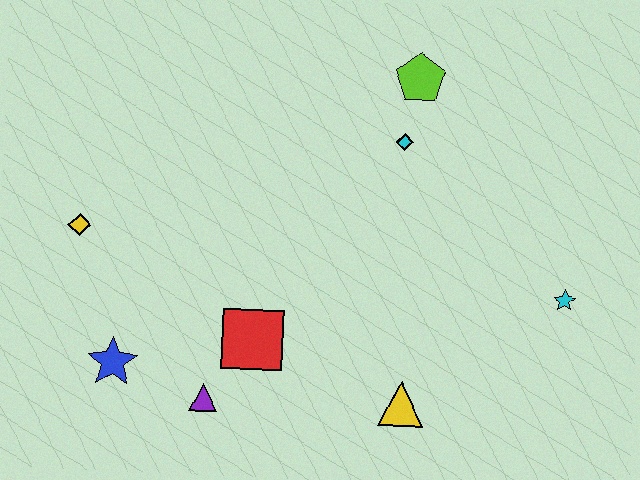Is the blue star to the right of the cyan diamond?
No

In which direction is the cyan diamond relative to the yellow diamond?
The cyan diamond is to the right of the yellow diamond.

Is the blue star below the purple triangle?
No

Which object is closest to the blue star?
The purple triangle is closest to the blue star.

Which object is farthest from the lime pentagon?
The blue star is farthest from the lime pentagon.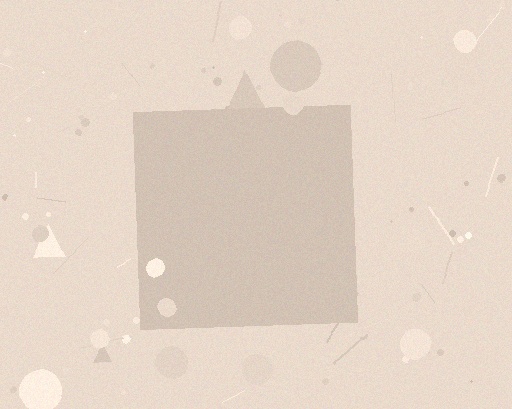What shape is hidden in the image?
A square is hidden in the image.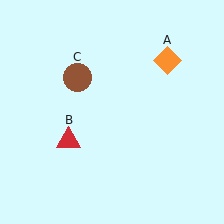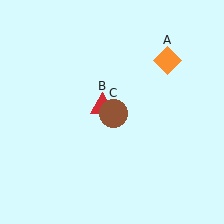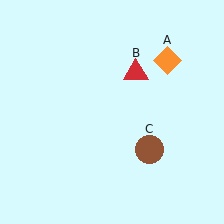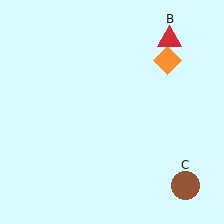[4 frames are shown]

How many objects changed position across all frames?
2 objects changed position: red triangle (object B), brown circle (object C).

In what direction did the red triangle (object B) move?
The red triangle (object B) moved up and to the right.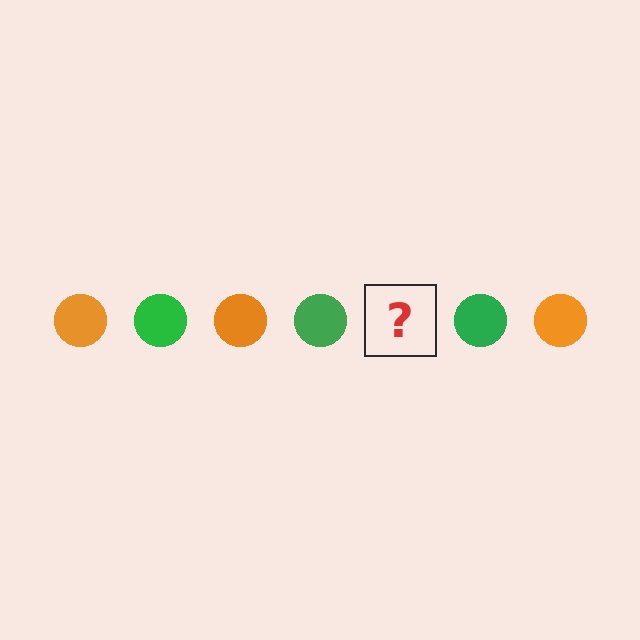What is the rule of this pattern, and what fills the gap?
The rule is that the pattern cycles through orange, green circles. The gap should be filled with an orange circle.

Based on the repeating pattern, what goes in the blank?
The blank should be an orange circle.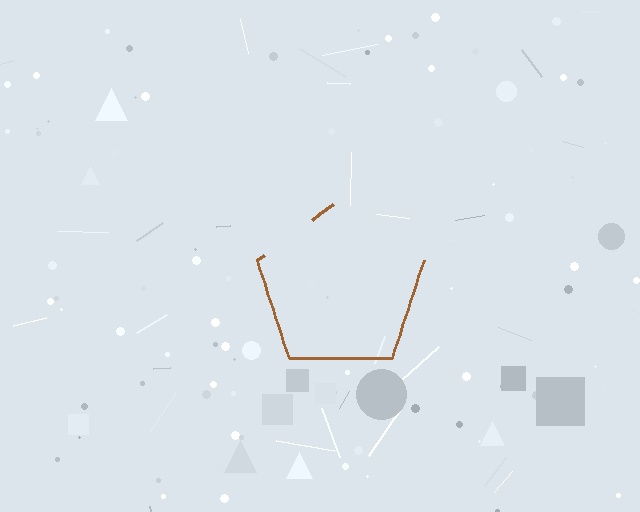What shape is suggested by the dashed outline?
The dashed outline suggests a pentagon.